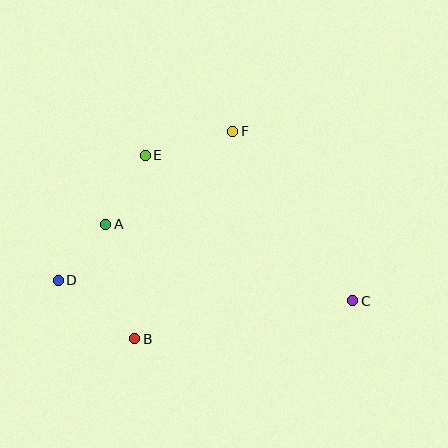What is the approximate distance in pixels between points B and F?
The distance between B and F is approximately 230 pixels.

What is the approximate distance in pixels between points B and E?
The distance between B and E is approximately 184 pixels.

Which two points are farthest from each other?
Points C and D are farthest from each other.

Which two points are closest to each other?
Points A and D are closest to each other.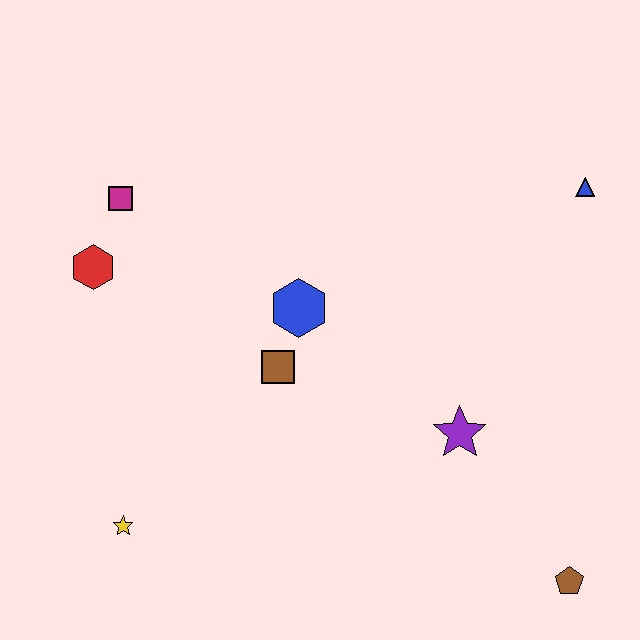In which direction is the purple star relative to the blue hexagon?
The purple star is to the right of the blue hexagon.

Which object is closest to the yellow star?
The brown square is closest to the yellow star.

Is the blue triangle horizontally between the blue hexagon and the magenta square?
No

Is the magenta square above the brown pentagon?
Yes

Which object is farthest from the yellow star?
The blue triangle is farthest from the yellow star.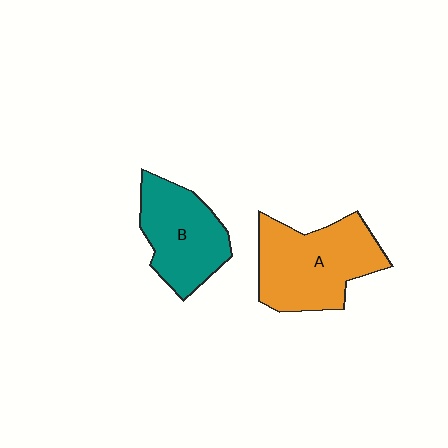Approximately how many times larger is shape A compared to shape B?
Approximately 1.3 times.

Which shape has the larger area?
Shape A (orange).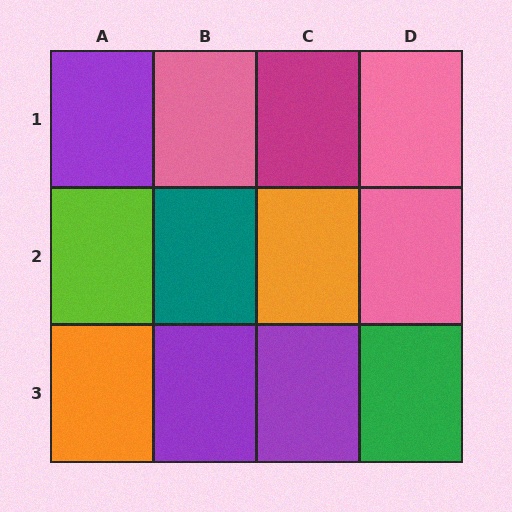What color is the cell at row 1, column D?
Pink.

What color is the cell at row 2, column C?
Orange.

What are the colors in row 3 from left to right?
Orange, purple, purple, green.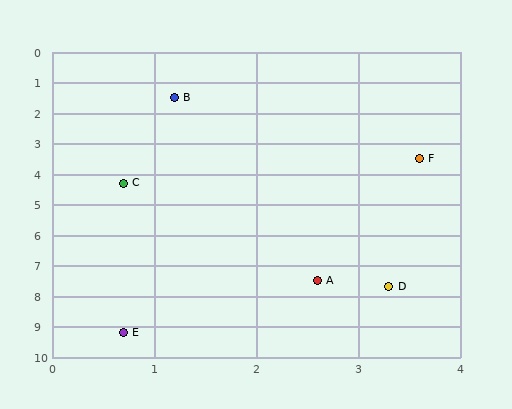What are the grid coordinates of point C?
Point C is at approximately (0.7, 4.3).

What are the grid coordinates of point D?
Point D is at approximately (3.3, 7.7).